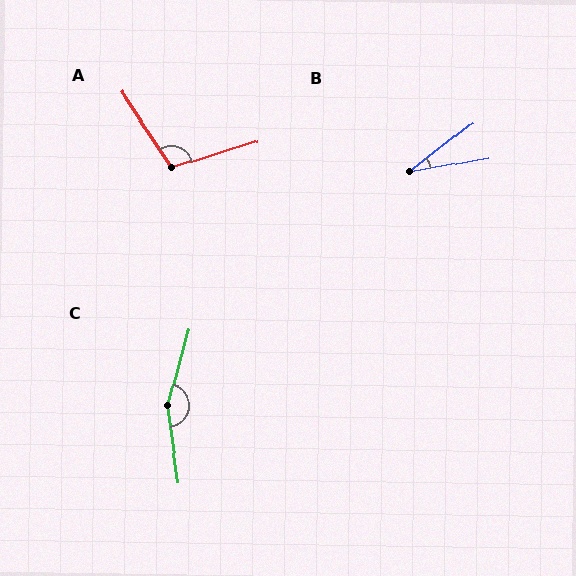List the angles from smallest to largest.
B (28°), A (106°), C (156°).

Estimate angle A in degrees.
Approximately 106 degrees.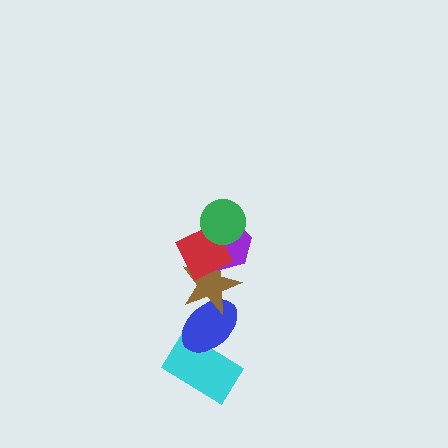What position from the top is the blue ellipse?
The blue ellipse is 5th from the top.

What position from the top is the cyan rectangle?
The cyan rectangle is 6th from the top.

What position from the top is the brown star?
The brown star is 4th from the top.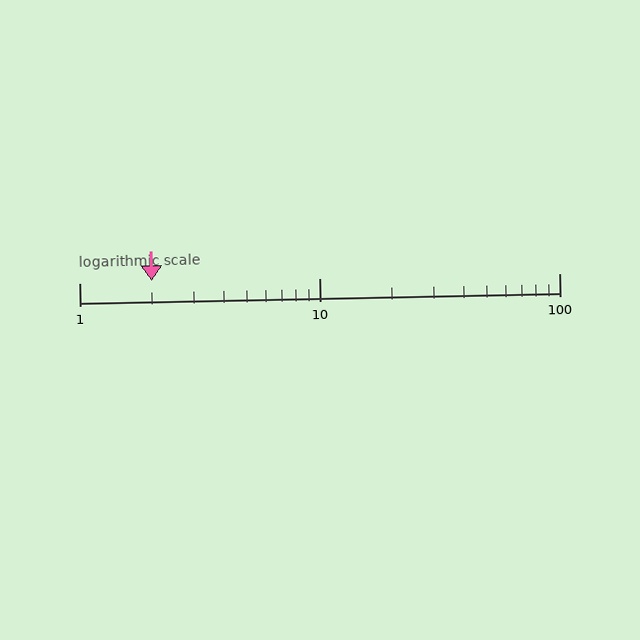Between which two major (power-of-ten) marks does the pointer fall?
The pointer is between 1 and 10.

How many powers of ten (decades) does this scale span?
The scale spans 2 decades, from 1 to 100.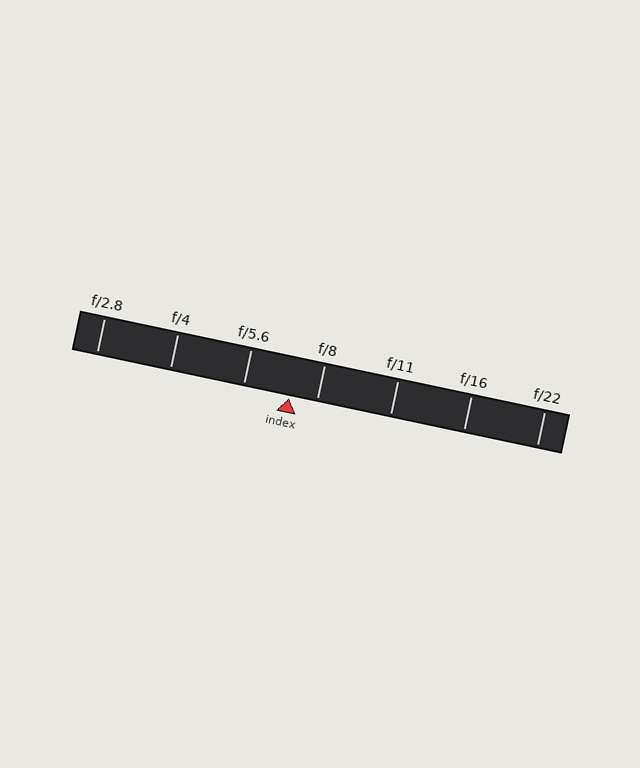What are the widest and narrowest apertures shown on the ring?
The widest aperture shown is f/2.8 and the narrowest is f/22.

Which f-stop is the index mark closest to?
The index mark is closest to f/8.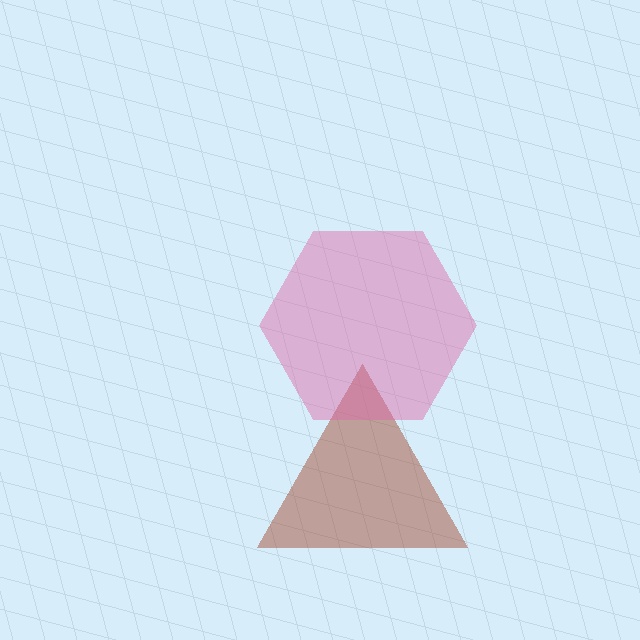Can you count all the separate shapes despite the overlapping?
Yes, there are 2 separate shapes.